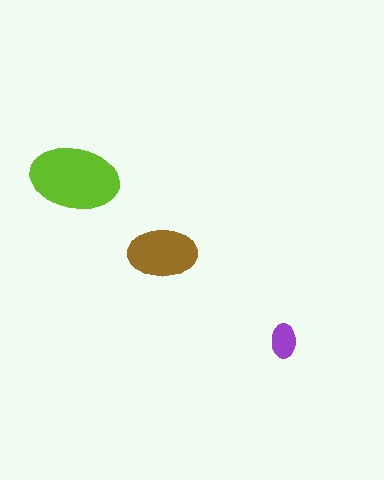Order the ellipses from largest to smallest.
the lime one, the brown one, the purple one.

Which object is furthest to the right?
The purple ellipse is rightmost.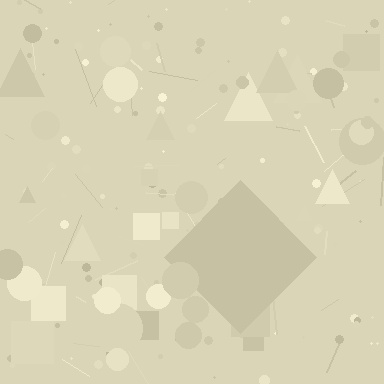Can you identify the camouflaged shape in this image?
The camouflaged shape is a diamond.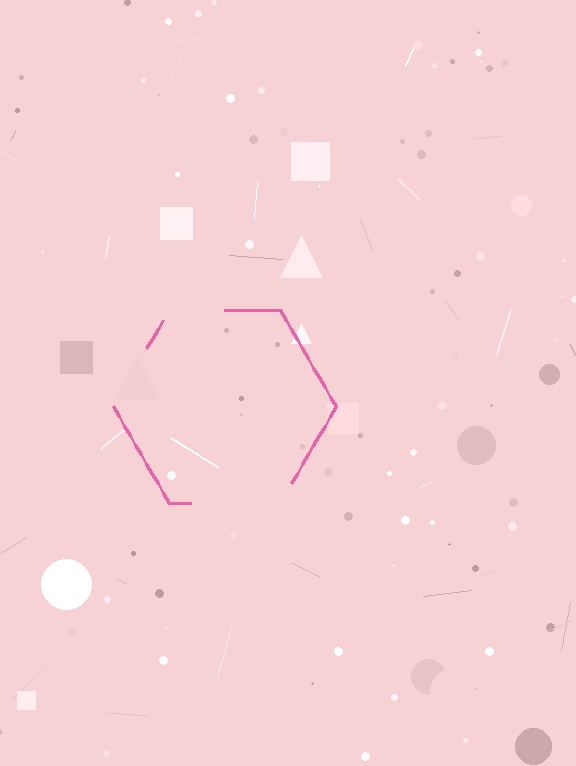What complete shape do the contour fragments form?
The contour fragments form a hexagon.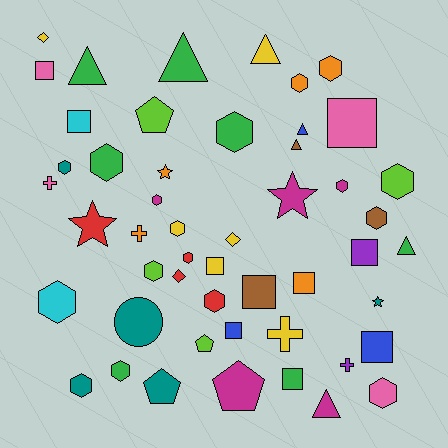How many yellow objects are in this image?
There are 6 yellow objects.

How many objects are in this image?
There are 50 objects.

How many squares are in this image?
There are 10 squares.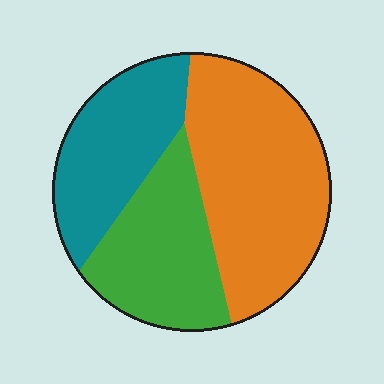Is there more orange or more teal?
Orange.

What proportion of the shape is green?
Green takes up between a quarter and a half of the shape.